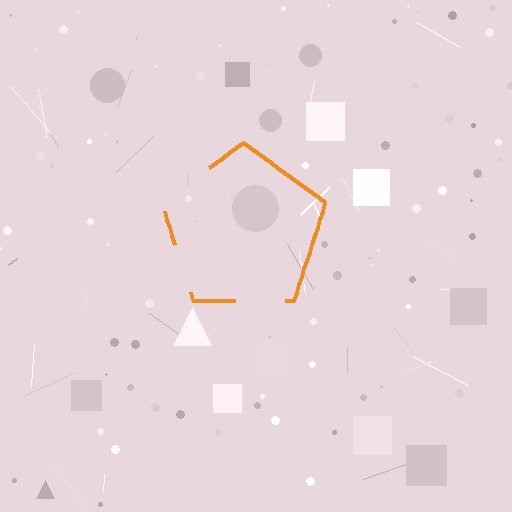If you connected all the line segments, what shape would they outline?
They would outline a pentagon.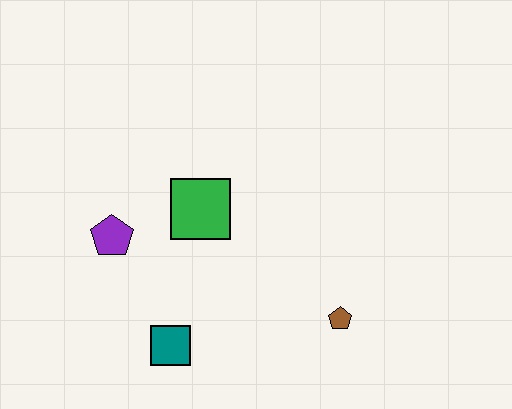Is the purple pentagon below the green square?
Yes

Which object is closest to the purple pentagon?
The green square is closest to the purple pentagon.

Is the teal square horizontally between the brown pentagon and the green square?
No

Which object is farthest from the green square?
The brown pentagon is farthest from the green square.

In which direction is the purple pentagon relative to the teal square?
The purple pentagon is above the teal square.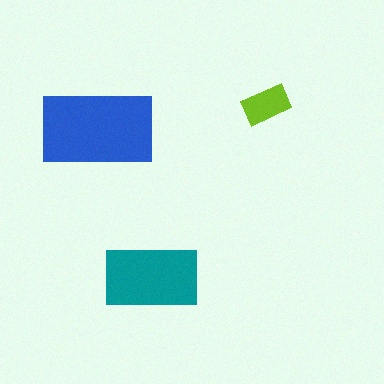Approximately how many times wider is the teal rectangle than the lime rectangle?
About 2 times wider.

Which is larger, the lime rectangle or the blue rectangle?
The blue one.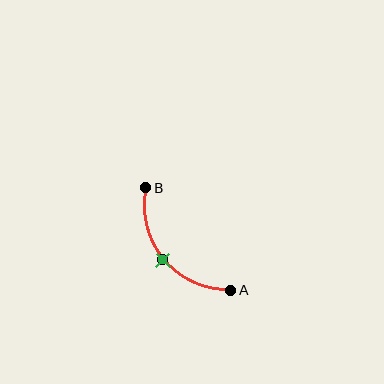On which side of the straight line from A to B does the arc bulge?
The arc bulges below and to the left of the straight line connecting A and B.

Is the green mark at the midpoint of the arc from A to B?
Yes. The green mark lies on the arc at equal arc-length from both A and B — it is the arc midpoint.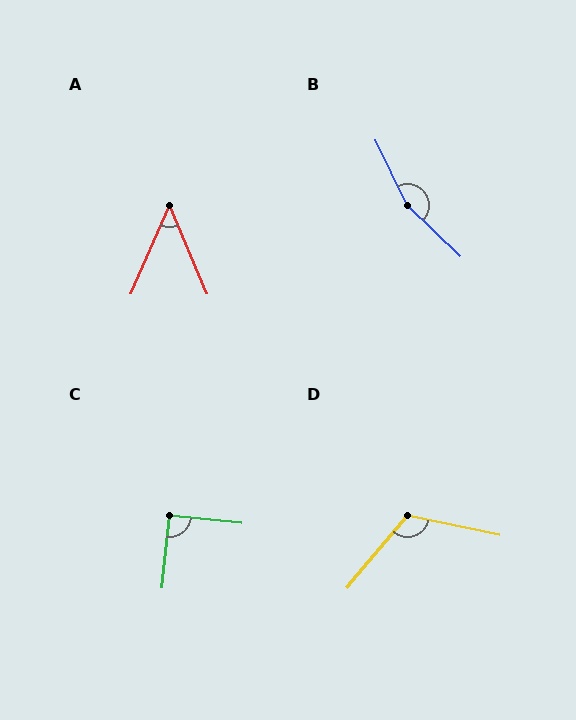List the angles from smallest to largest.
A (47°), C (90°), D (118°), B (159°).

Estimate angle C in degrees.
Approximately 90 degrees.